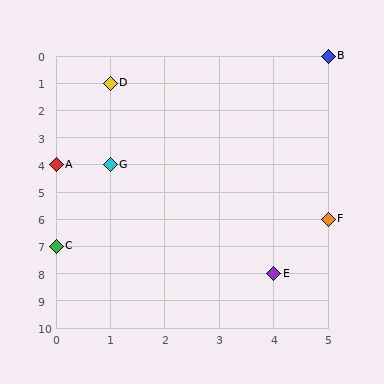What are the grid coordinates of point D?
Point D is at grid coordinates (1, 1).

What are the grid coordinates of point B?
Point B is at grid coordinates (5, 0).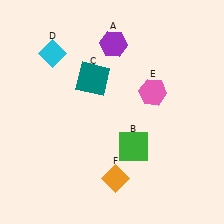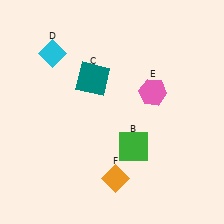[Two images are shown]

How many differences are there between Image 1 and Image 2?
There is 1 difference between the two images.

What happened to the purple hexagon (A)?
The purple hexagon (A) was removed in Image 2. It was in the top-right area of Image 1.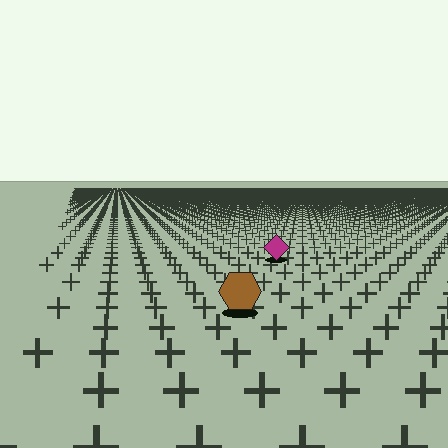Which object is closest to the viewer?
The brown hexagon is closest. The texture marks near it are larger and more spread out.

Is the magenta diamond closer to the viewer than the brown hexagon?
No. The brown hexagon is closer — you can tell from the texture gradient: the ground texture is coarser near it.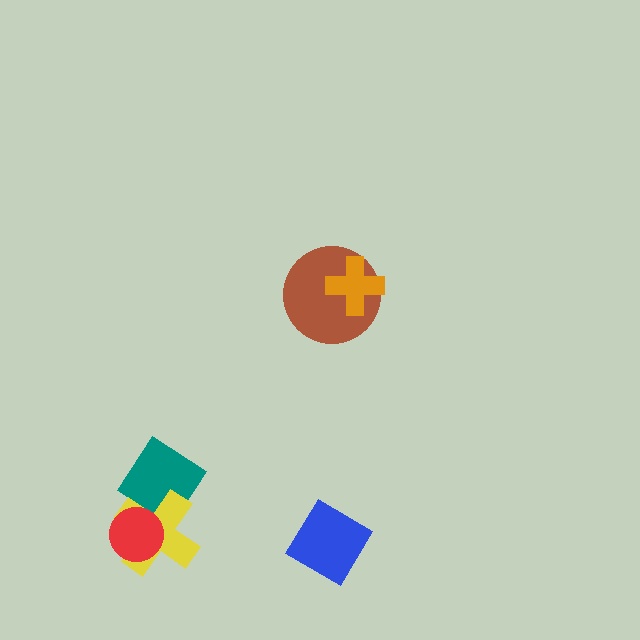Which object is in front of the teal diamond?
The yellow cross is in front of the teal diamond.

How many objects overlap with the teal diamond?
1 object overlaps with the teal diamond.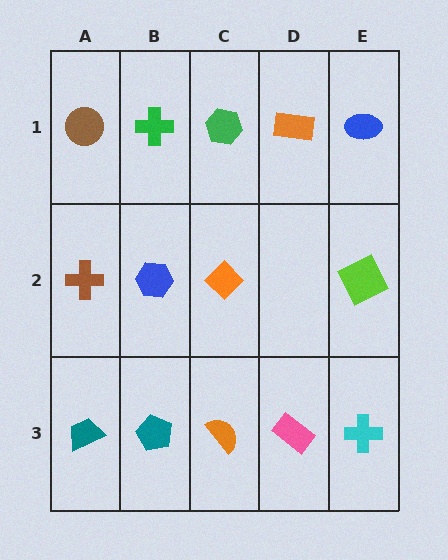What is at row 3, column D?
A pink rectangle.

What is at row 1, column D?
An orange rectangle.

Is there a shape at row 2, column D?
No, that cell is empty.